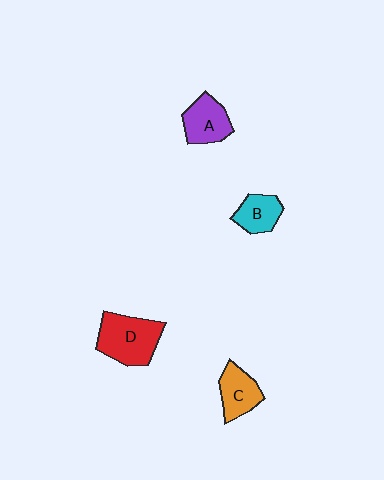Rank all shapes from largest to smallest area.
From largest to smallest: D (red), A (purple), C (orange), B (cyan).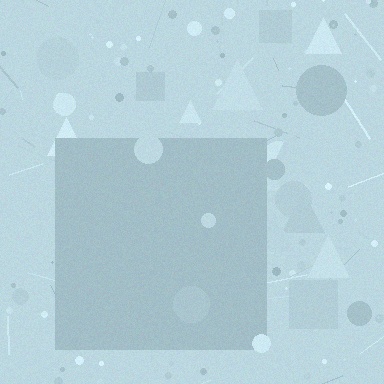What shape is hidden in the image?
A square is hidden in the image.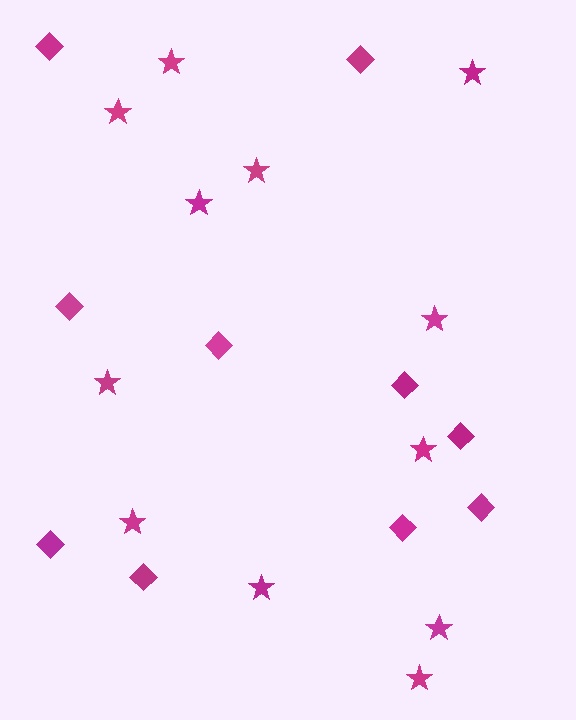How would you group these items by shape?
There are 2 groups: one group of diamonds (10) and one group of stars (12).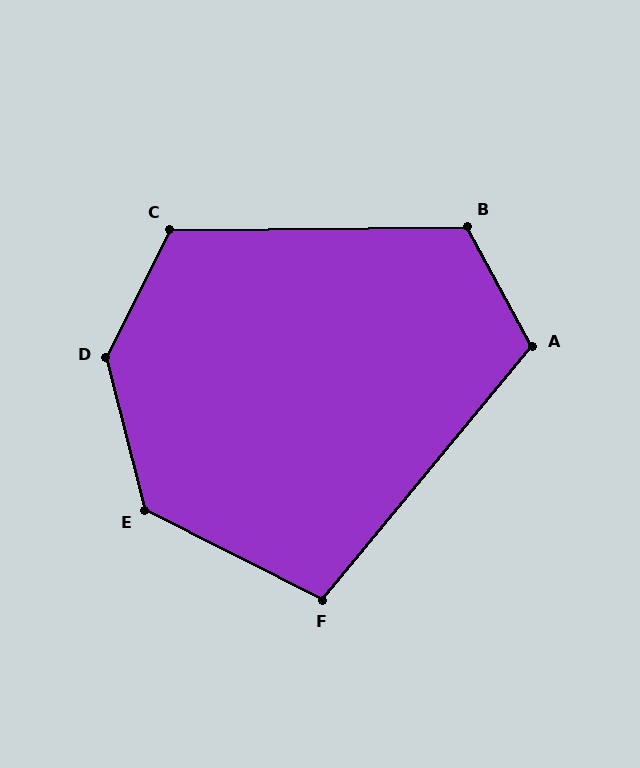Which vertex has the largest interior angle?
D, at approximately 139 degrees.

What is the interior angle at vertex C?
Approximately 117 degrees (obtuse).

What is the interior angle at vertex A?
Approximately 112 degrees (obtuse).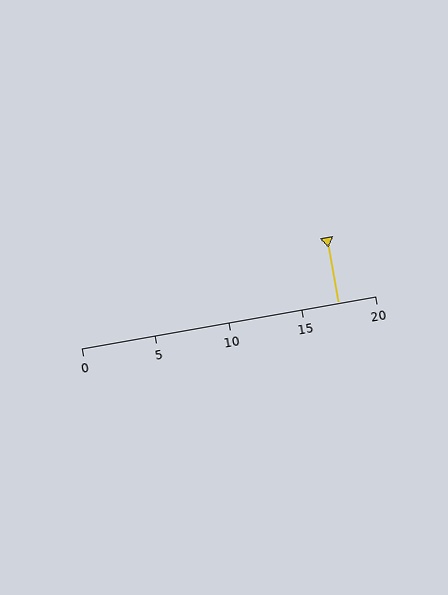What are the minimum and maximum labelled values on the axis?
The axis runs from 0 to 20.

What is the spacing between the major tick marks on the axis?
The major ticks are spaced 5 apart.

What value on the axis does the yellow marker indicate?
The marker indicates approximately 17.5.